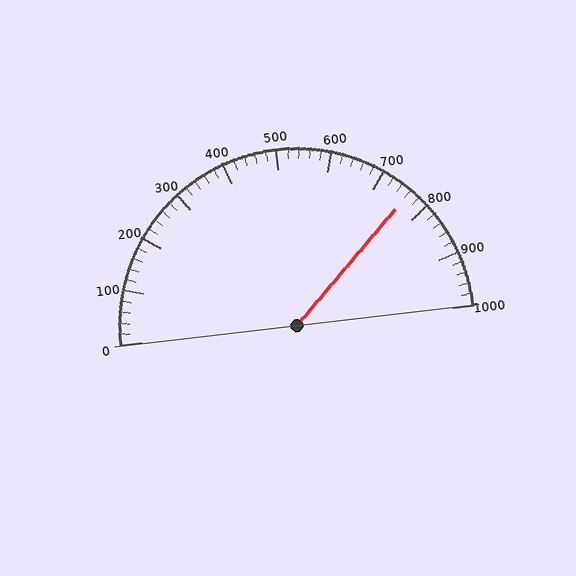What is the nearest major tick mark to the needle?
The nearest major tick mark is 800.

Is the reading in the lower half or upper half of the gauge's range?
The reading is in the upper half of the range (0 to 1000).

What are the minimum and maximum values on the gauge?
The gauge ranges from 0 to 1000.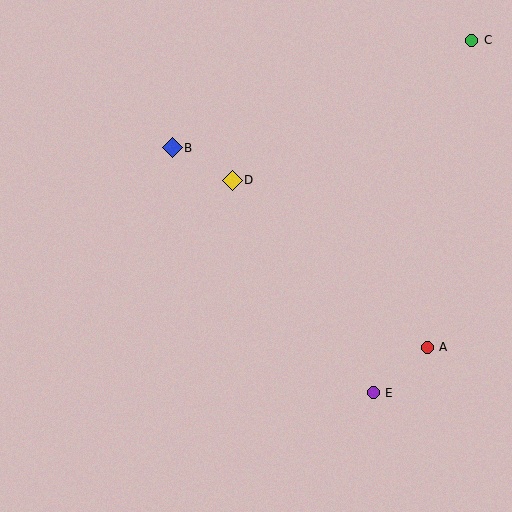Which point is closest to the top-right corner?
Point C is closest to the top-right corner.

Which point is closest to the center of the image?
Point D at (232, 180) is closest to the center.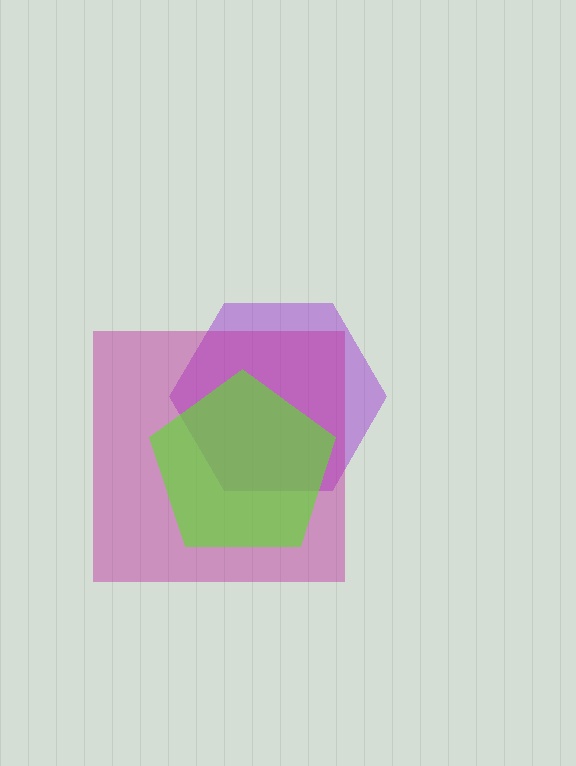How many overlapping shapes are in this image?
There are 3 overlapping shapes in the image.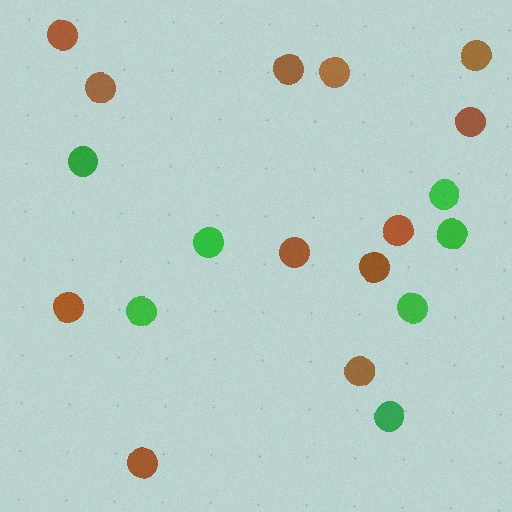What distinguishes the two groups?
There are 2 groups: one group of green circles (7) and one group of brown circles (12).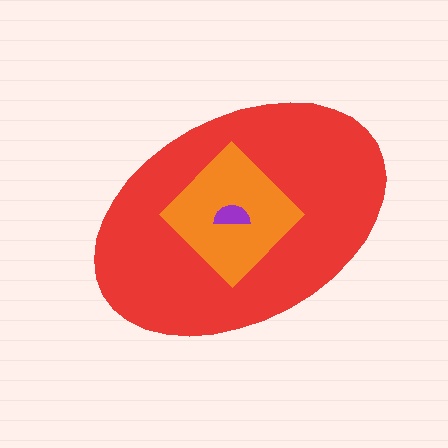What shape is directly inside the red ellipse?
The orange diamond.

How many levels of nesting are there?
3.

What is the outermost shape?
The red ellipse.